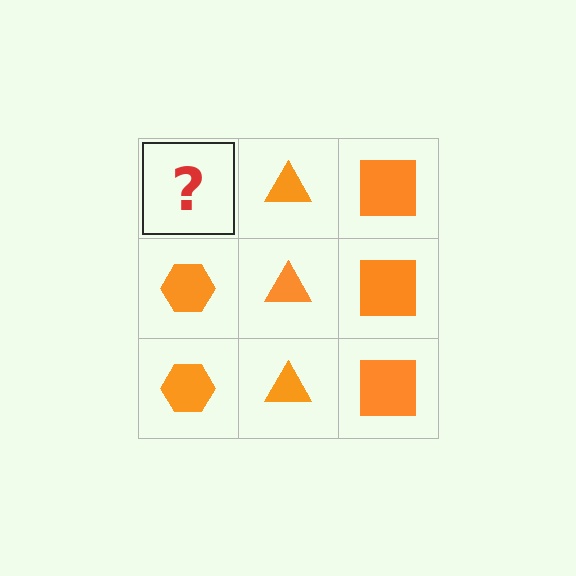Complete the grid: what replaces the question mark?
The question mark should be replaced with an orange hexagon.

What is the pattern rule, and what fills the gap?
The rule is that each column has a consistent shape. The gap should be filled with an orange hexagon.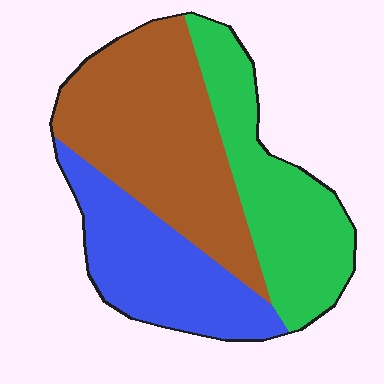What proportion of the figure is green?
Green takes up about one third (1/3) of the figure.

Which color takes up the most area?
Brown, at roughly 40%.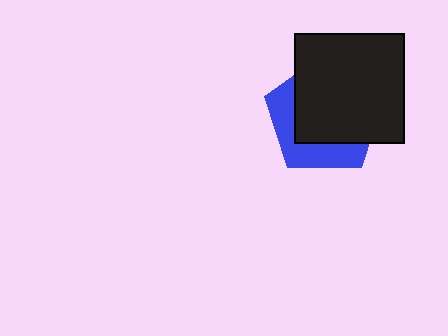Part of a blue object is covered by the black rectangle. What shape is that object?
It is a pentagon.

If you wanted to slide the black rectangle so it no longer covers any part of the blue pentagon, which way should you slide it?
Slide it toward the upper-right — that is the most direct way to separate the two shapes.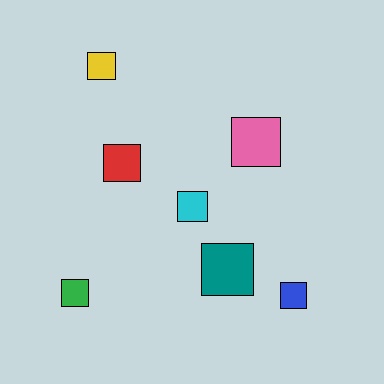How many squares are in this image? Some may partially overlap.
There are 7 squares.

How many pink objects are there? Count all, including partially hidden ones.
There is 1 pink object.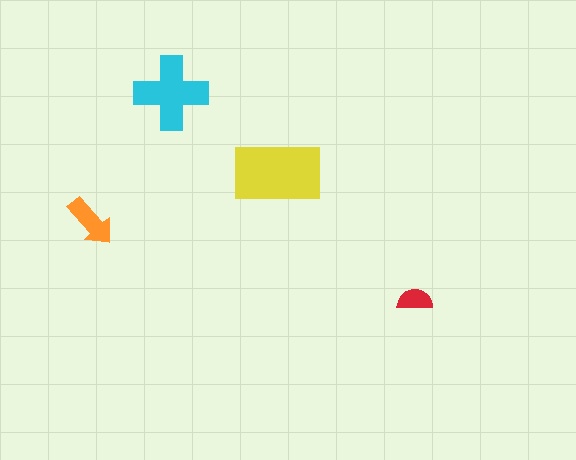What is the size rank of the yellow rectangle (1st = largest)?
1st.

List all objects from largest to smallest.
The yellow rectangle, the cyan cross, the orange arrow, the red semicircle.